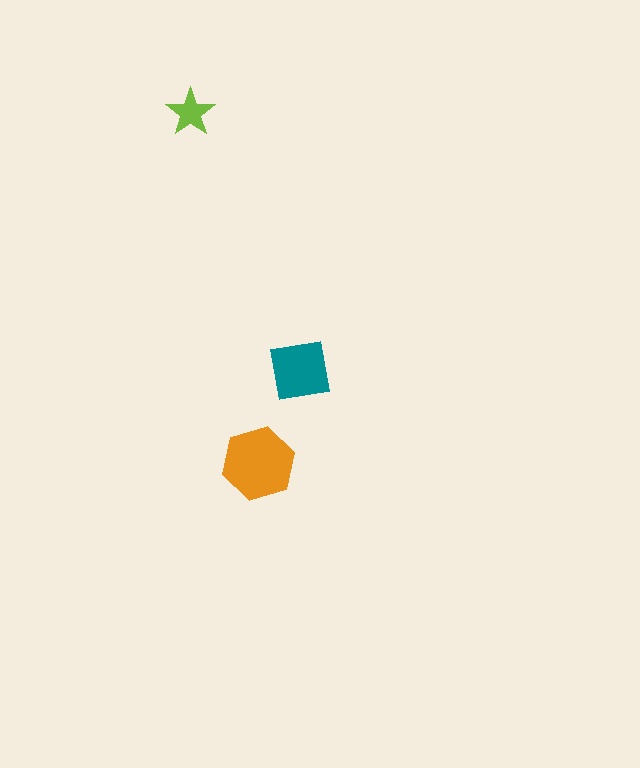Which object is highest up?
The lime star is topmost.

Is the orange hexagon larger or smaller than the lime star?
Larger.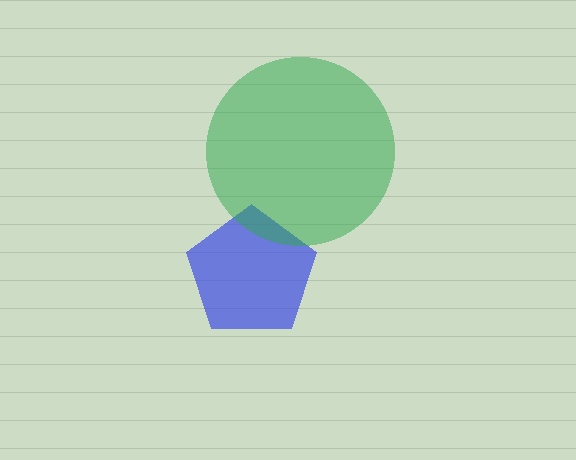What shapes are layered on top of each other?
The layered shapes are: a blue pentagon, a green circle.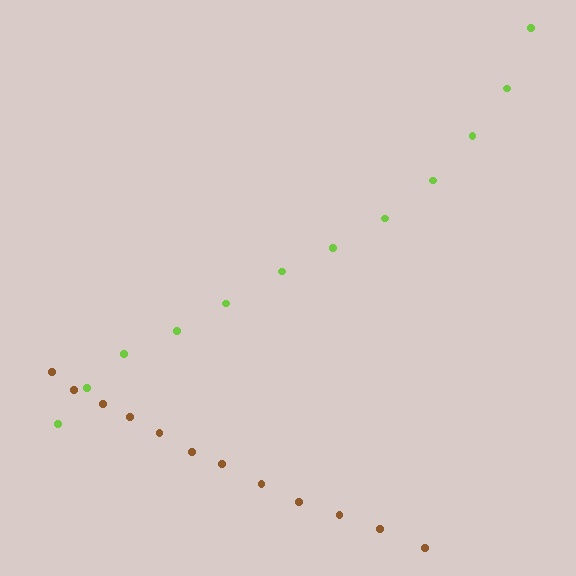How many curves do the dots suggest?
There are 2 distinct paths.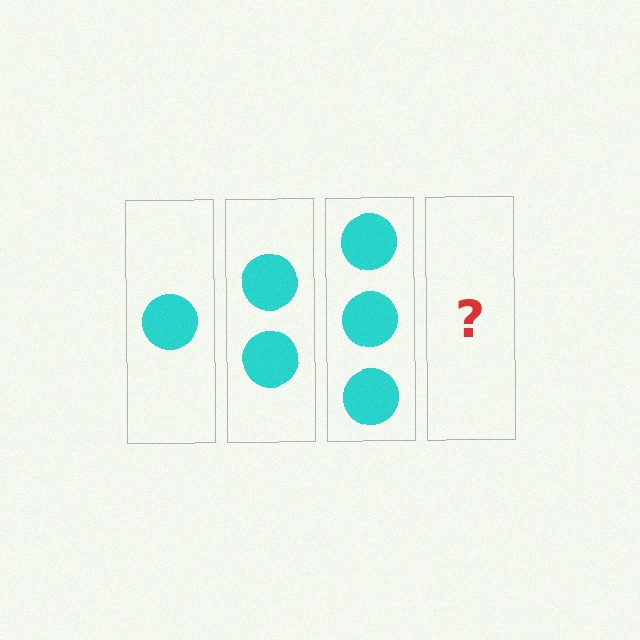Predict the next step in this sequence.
The next step is 4 circles.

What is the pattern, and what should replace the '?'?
The pattern is that each step adds one more circle. The '?' should be 4 circles.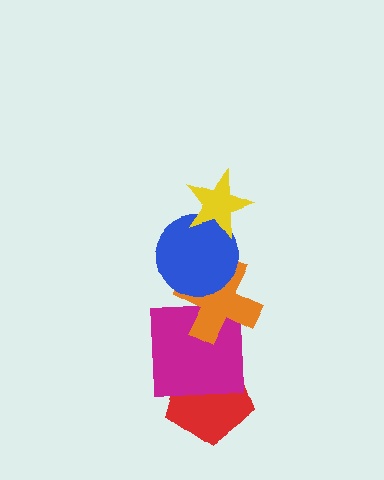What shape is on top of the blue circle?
The yellow star is on top of the blue circle.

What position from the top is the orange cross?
The orange cross is 3rd from the top.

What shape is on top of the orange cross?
The blue circle is on top of the orange cross.